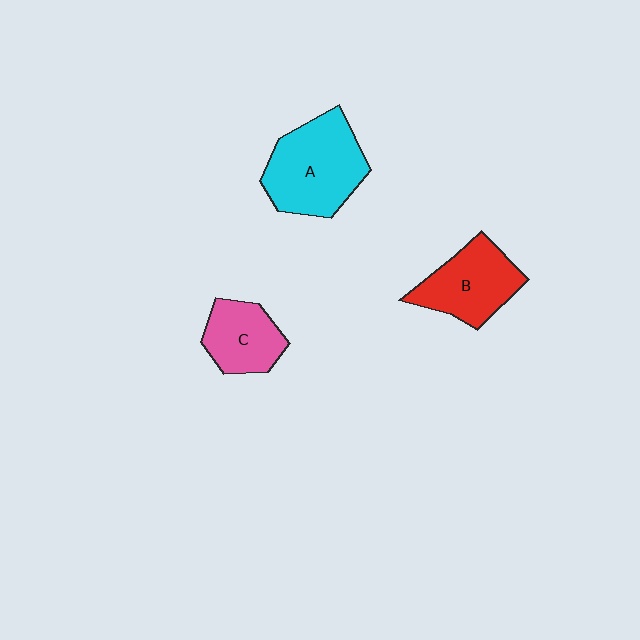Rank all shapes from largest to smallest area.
From largest to smallest: A (cyan), B (red), C (pink).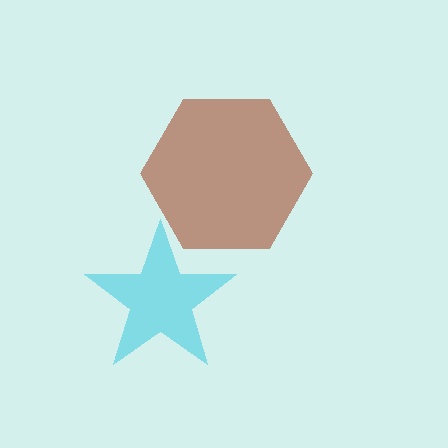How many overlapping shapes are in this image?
There are 2 overlapping shapes in the image.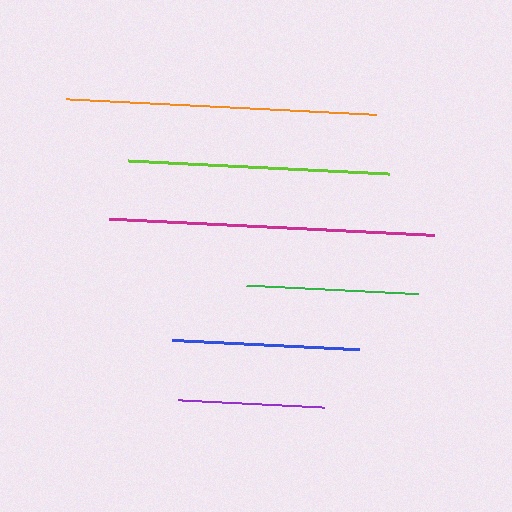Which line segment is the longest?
The magenta line is the longest at approximately 326 pixels.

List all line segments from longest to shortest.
From longest to shortest: magenta, orange, lime, blue, green, purple.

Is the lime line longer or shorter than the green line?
The lime line is longer than the green line.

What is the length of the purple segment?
The purple segment is approximately 146 pixels long.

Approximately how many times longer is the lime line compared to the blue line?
The lime line is approximately 1.4 times the length of the blue line.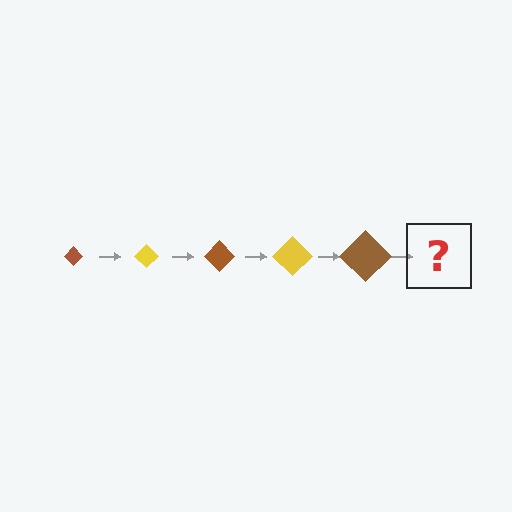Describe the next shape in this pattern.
It should be a yellow diamond, larger than the previous one.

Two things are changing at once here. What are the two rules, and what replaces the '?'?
The two rules are that the diamond grows larger each step and the color cycles through brown and yellow. The '?' should be a yellow diamond, larger than the previous one.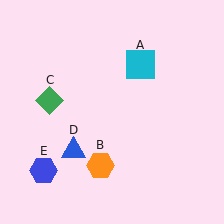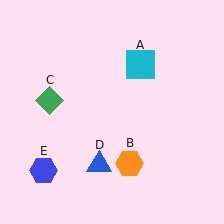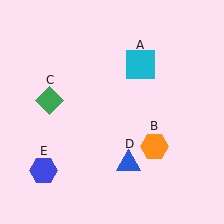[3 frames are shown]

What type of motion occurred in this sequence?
The orange hexagon (object B), blue triangle (object D) rotated counterclockwise around the center of the scene.